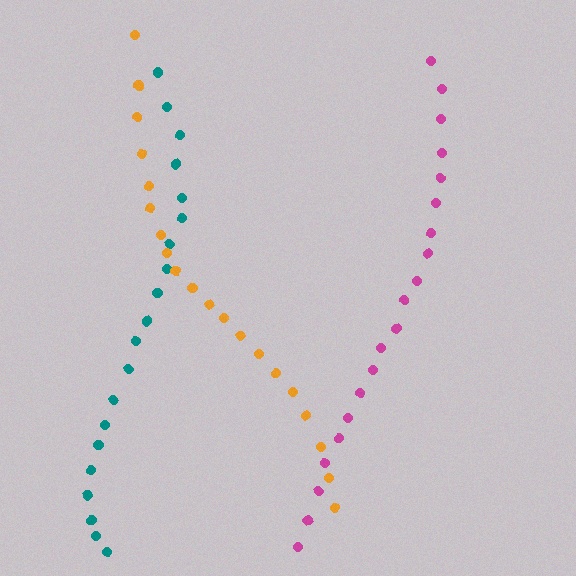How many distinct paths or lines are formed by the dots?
There are 3 distinct paths.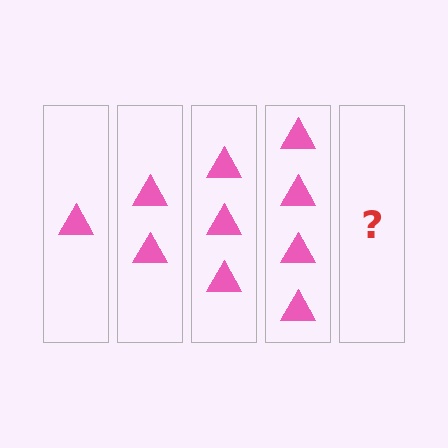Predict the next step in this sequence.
The next step is 5 triangles.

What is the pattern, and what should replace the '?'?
The pattern is that each step adds one more triangle. The '?' should be 5 triangles.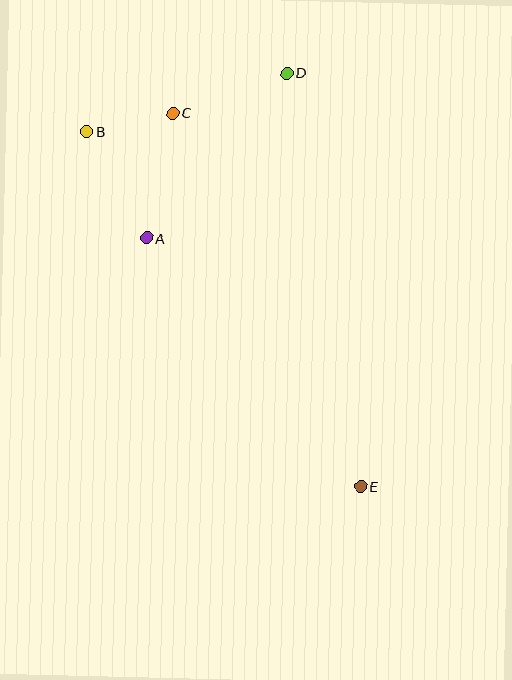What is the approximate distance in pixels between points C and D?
The distance between C and D is approximately 121 pixels.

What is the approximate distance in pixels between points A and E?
The distance between A and E is approximately 328 pixels.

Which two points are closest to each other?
Points B and C are closest to each other.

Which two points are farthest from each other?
Points B and E are farthest from each other.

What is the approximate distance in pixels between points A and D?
The distance between A and D is approximately 217 pixels.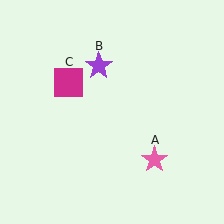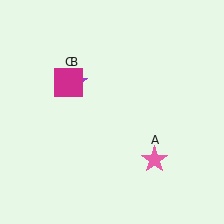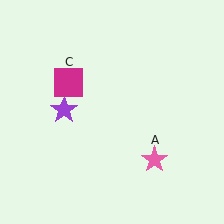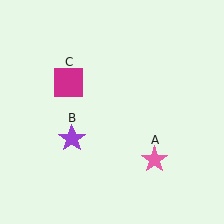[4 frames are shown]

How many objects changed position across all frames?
1 object changed position: purple star (object B).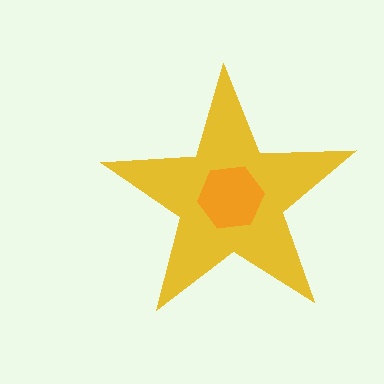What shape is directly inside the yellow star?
The orange hexagon.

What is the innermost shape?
The orange hexagon.